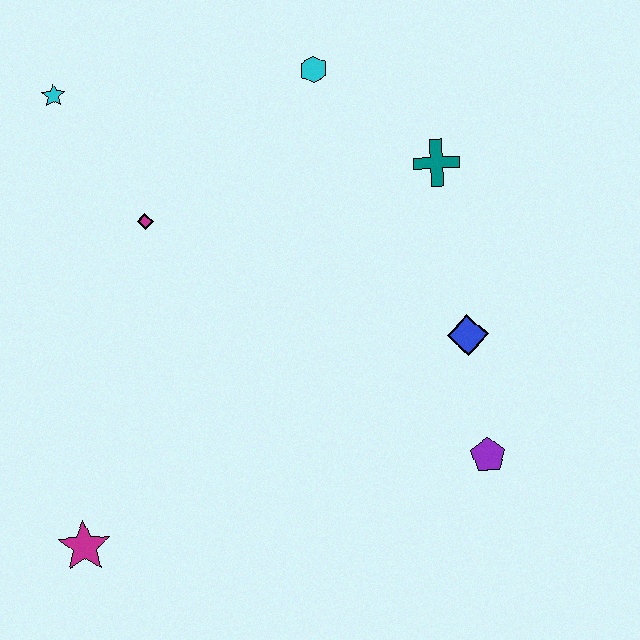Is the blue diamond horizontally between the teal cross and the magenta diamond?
No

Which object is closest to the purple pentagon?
The blue diamond is closest to the purple pentagon.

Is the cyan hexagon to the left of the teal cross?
Yes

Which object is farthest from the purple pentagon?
The cyan star is farthest from the purple pentagon.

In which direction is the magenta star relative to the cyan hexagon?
The magenta star is below the cyan hexagon.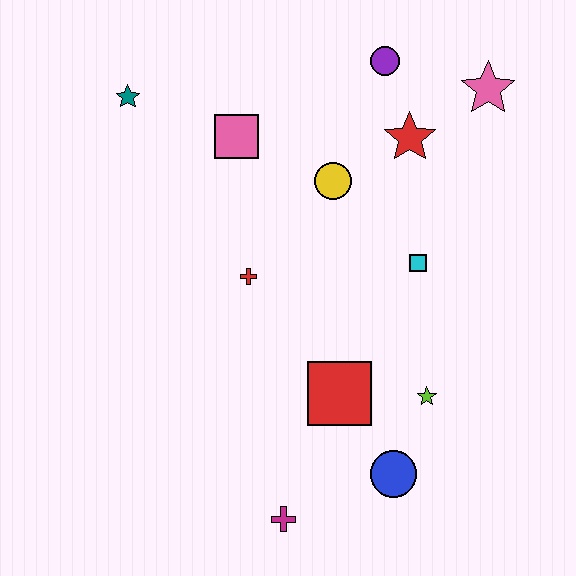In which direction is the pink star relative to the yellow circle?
The pink star is to the right of the yellow circle.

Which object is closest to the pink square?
The yellow circle is closest to the pink square.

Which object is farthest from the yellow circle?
The magenta cross is farthest from the yellow circle.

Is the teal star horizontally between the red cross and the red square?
No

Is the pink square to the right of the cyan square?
No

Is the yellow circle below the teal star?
Yes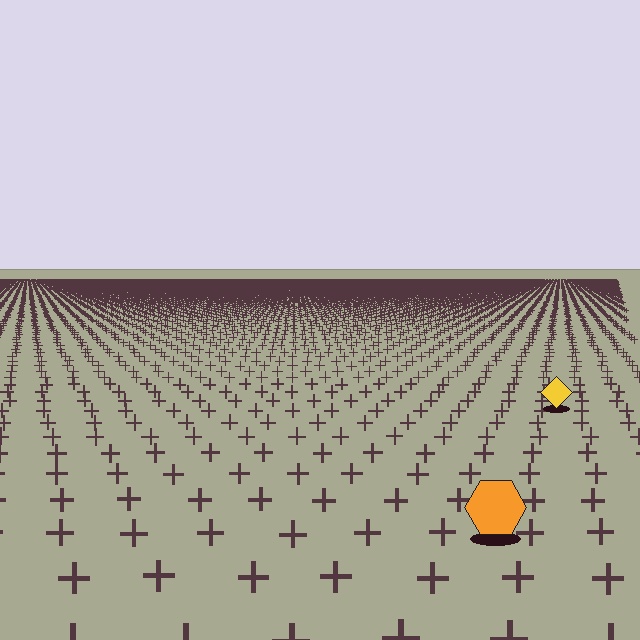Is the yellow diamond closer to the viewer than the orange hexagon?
No. The orange hexagon is closer — you can tell from the texture gradient: the ground texture is coarser near it.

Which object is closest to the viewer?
The orange hexagon is closest. The texture marks near it are larger and more spread out.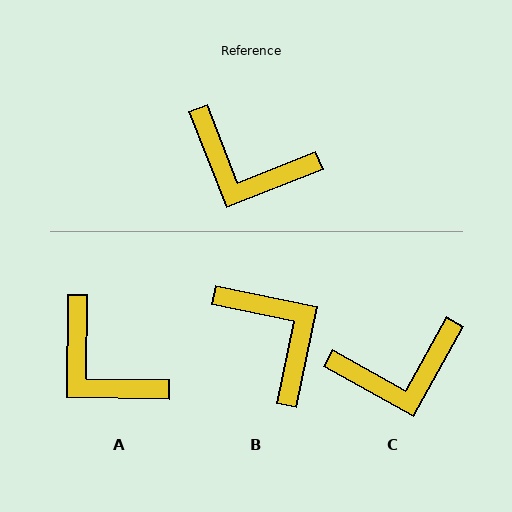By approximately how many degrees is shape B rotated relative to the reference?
Approximately 147 degrees counter-clockwise.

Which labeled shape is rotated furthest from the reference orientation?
B, about 147 degrees away.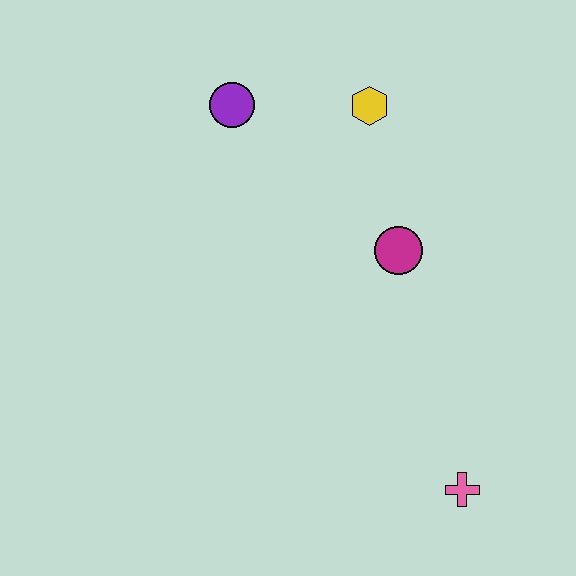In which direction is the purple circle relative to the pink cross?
The purple circle is above the pink cross.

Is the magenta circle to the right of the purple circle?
Yes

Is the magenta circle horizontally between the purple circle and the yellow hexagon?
No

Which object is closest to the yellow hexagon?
The purple circle is closest to the yellow hexagon.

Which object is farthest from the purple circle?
The pink cross is farthest from the purple circle.